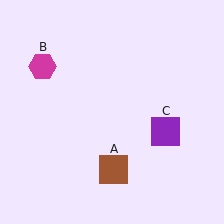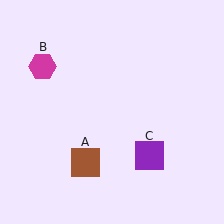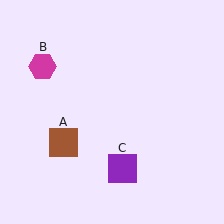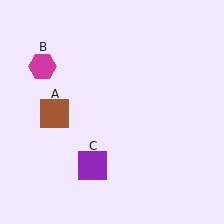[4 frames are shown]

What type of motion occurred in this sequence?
The brown square (object A), purple square (object C) rotated clockwise around the center of the scene.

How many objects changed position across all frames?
2 objects changed position: brown square (object A), purple square (object C).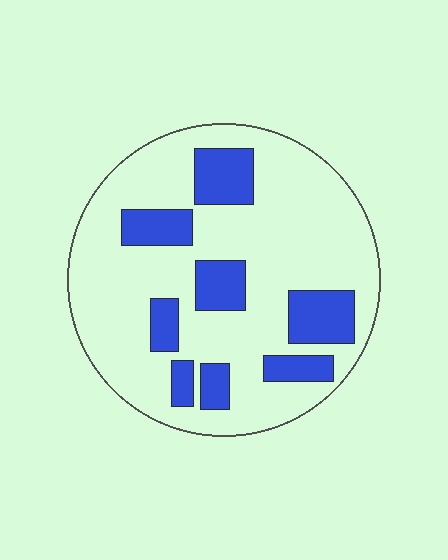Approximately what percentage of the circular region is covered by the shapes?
Approximately 25%.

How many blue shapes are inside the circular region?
8.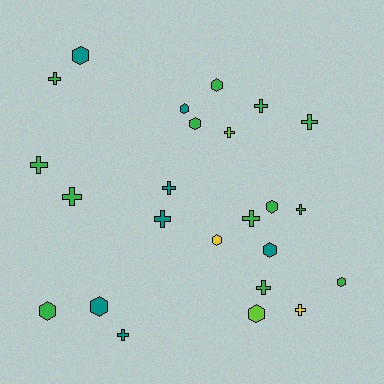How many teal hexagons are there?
There are 4 teal hexagons.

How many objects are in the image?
There are 24 objects.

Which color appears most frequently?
Green, with 13 objects.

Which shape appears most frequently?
Cross, with 13 objects.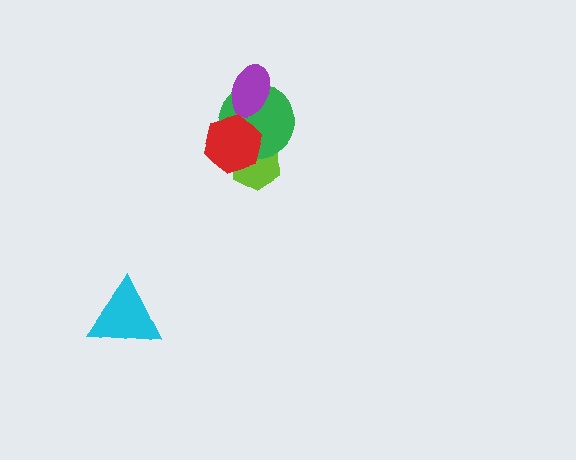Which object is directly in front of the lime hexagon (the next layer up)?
The green circle is directly in front of the lime hexagon.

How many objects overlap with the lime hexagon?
2 objects overlap with the lime hexagon.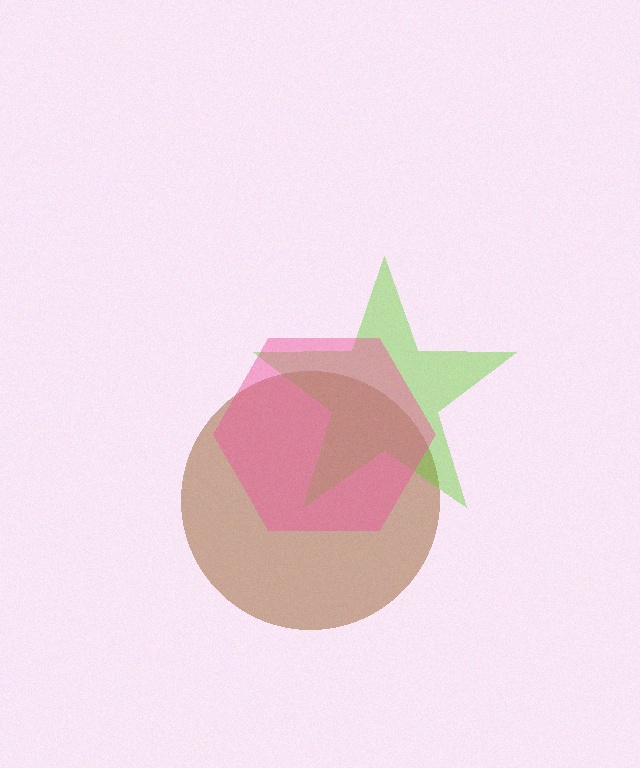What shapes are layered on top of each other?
The layered shapes are: a brown circle, a lime star, a pink hexagon.